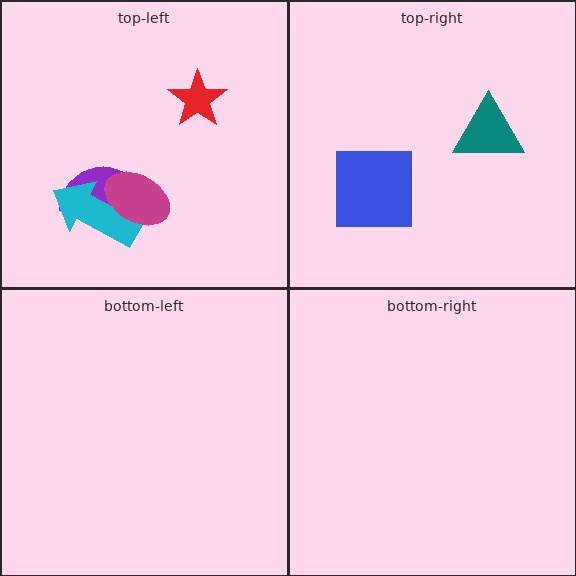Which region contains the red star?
The top-left region.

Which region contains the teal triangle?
The top-right region.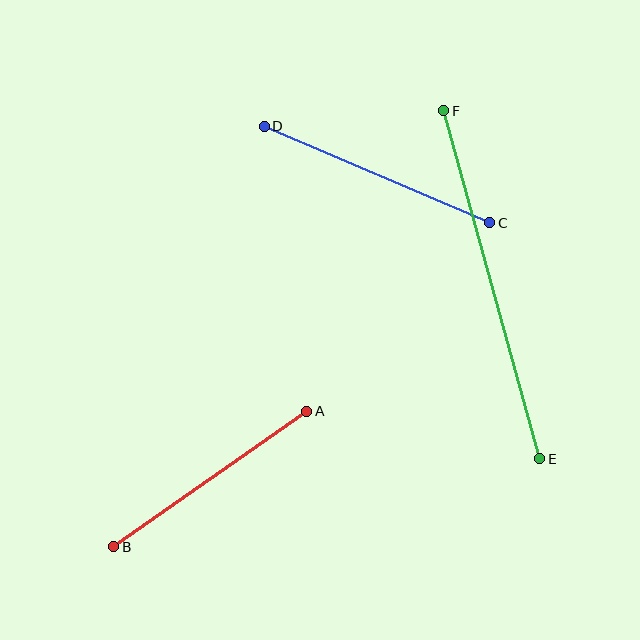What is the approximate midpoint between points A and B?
The midpoint is at approximately (210, 479) pixels.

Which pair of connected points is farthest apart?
Points E and F are farthest apart.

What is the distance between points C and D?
The distance is approximately 246 pixels.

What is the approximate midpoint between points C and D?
The midpoint is at approximately (377, 174) pixels.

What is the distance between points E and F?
The distance is approximately 361 pixels.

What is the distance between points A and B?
The distance is approximately 236 pixels.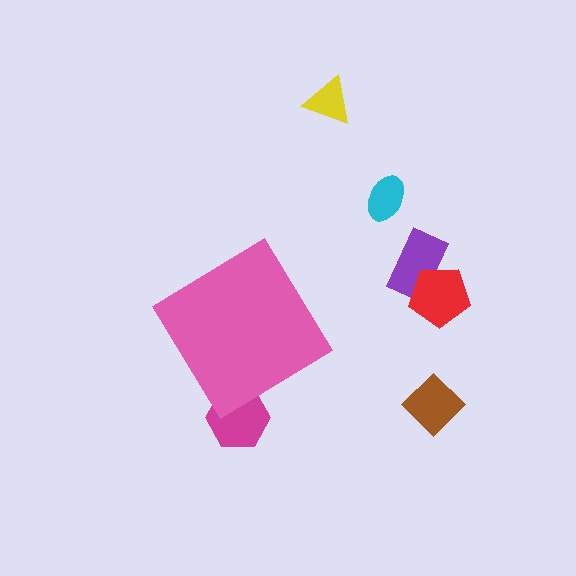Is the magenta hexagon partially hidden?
Yes, the magenta hexagon is partially hidden behind the pink diamond.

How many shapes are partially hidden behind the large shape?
1 shape is partially hidden.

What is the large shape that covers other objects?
A pink diamond.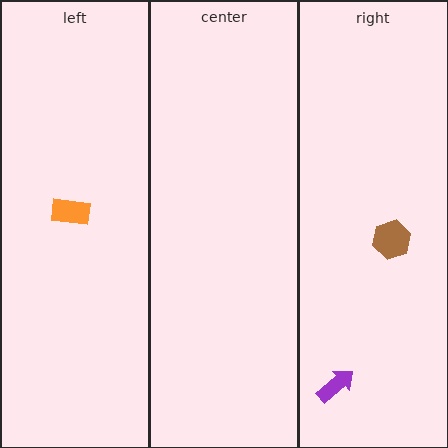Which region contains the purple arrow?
The right region.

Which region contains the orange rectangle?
The left region.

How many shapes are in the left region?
1.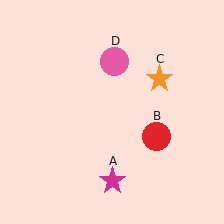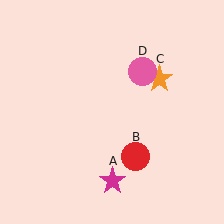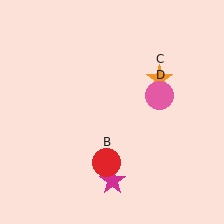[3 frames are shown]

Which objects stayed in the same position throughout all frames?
Magenta star (object A) and orange star (object C) remained stationary.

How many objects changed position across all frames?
2 objects changed position: red circle (object B), pink circle (object D).